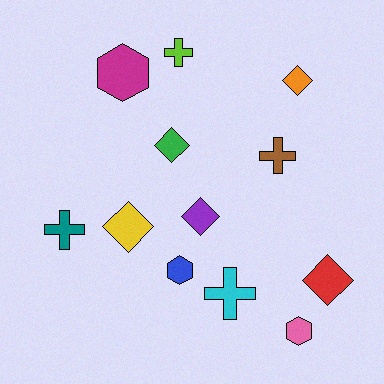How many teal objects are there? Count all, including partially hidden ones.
There is 1 teal object.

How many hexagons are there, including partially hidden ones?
There are 3 hexagons.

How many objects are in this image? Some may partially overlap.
There are 12 objects.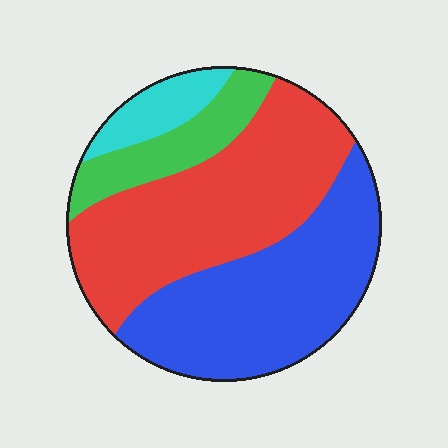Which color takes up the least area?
Cyan, at roughly 10%.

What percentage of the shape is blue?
Blue covers roughly 40% of the shape.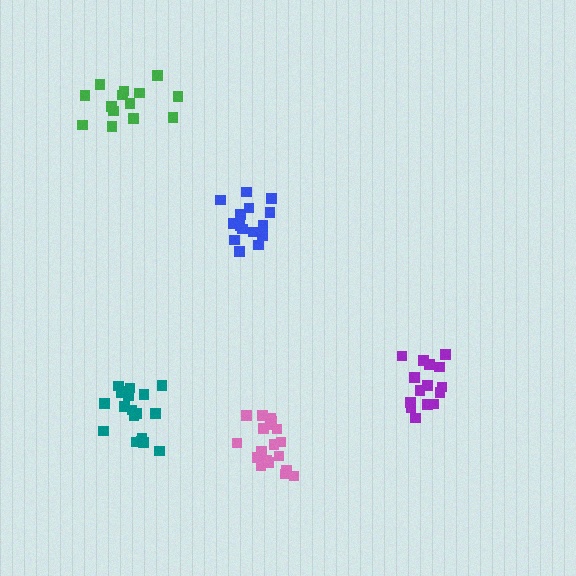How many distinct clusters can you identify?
There are 5 distinct clusters.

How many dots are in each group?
Group 1: 15 dots, Group 2: 15 dots, Group 3: 19 dots, Group 4: 14 dots, Group 5: 19 dots (82 total).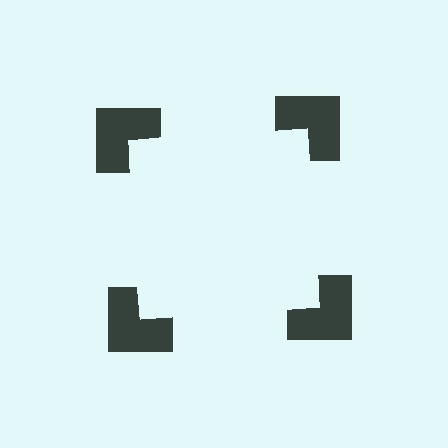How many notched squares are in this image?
There are 4 — one at each vertex of the illusory square.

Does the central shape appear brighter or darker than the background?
It typically appears slightly brighter than the background, even though no actual brightness change is drawn.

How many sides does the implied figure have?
4 sides.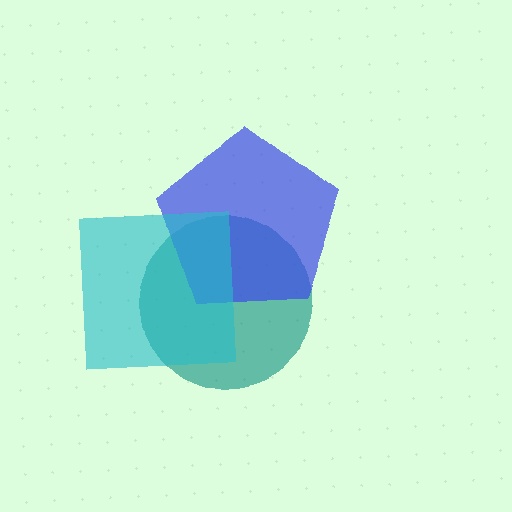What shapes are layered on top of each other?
The layered shapes are: a teal circle, a blue pentagon, a cyan square.